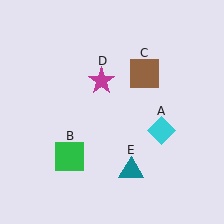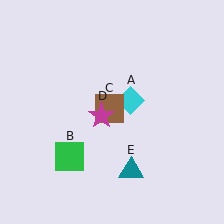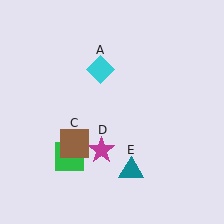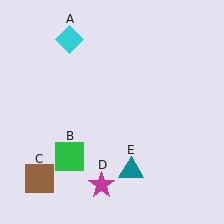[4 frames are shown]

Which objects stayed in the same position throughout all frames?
Green square (object B) and teal triangle (object E) remained stationary.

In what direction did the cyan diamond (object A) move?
The cyan diamond (object A) moved up and to the left.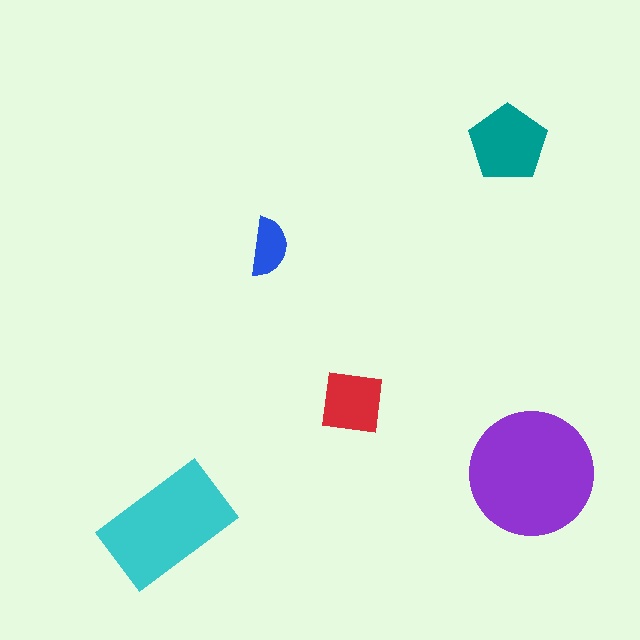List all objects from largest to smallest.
The purple circle, the cyan rectangle, the teal pentagon, the red square, the blue semicircle.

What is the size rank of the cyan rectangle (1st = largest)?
2nd.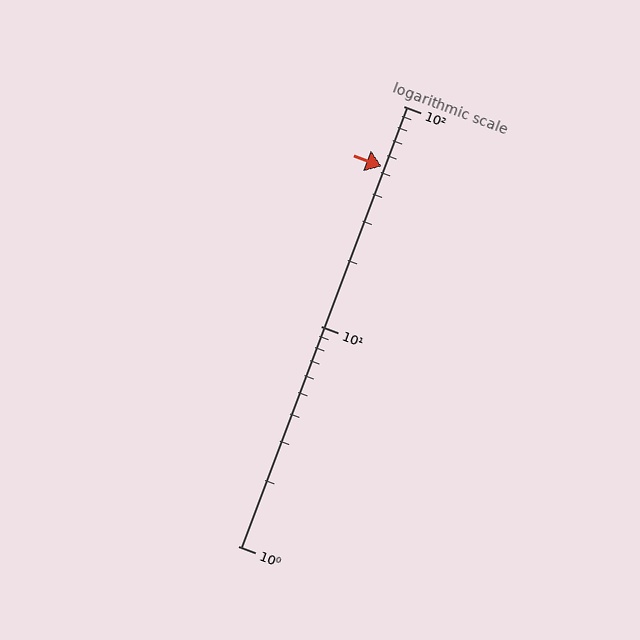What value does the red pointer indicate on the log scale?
The pointer indicates approximately 53.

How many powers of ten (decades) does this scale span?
The scale spans 2 decades, from 1 to 100.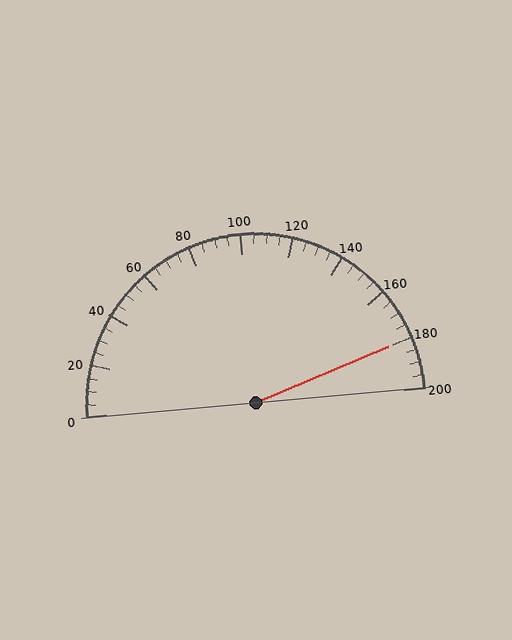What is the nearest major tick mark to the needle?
The nearest major tick mark is 180.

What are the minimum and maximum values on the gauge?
The gauge ranges from 0 to 200.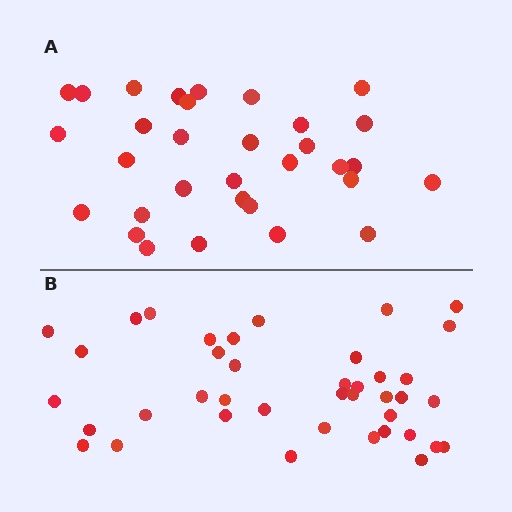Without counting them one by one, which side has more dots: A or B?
Region B (the bottom region) has more dots.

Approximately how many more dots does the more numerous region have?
Region B has roughly 8 or so more dots than region A.